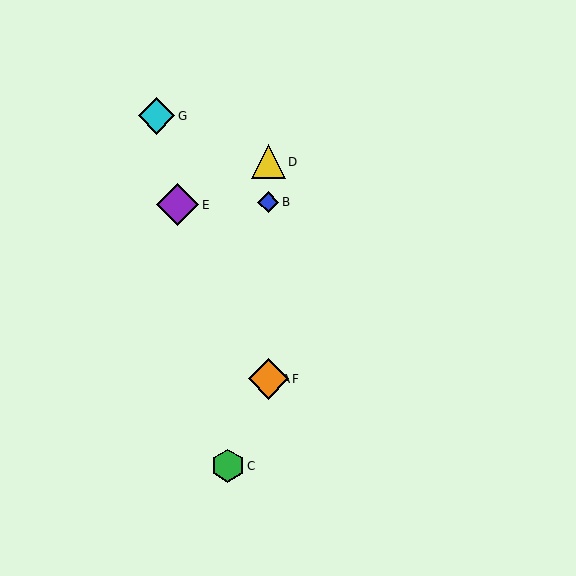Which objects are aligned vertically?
Objects A, B, D, F are aligned vertically.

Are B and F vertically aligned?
Yes, both are at x≈268.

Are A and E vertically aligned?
No, A is at x≈268 and E is at x≈178.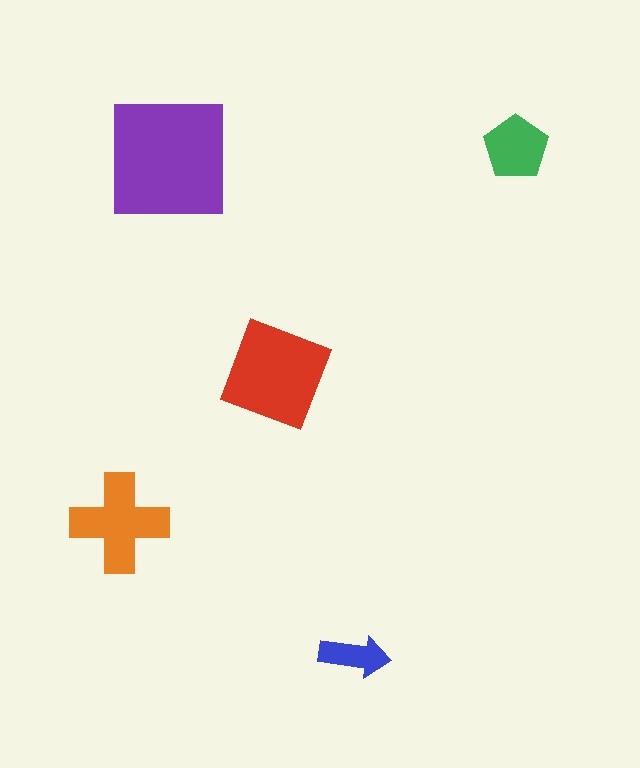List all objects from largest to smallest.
The purple square, the red diamond, the orange cross, the green pentagon, the blue arrow.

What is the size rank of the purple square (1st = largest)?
1st.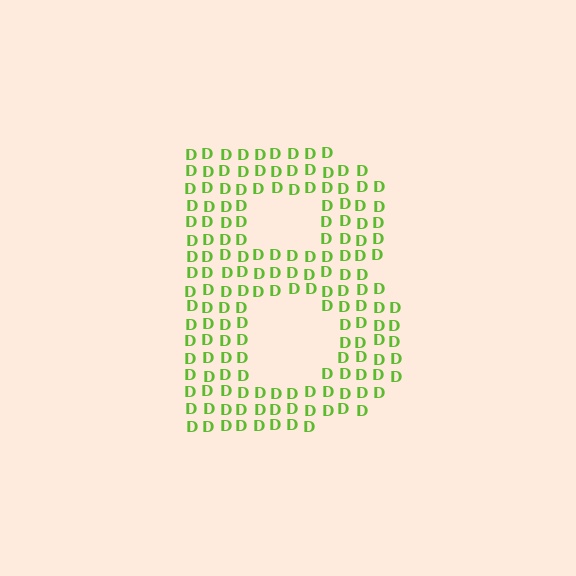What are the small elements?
The small elements are letter D's.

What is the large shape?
The large shape is the letter B.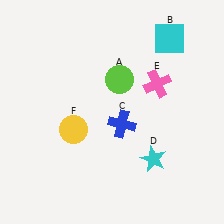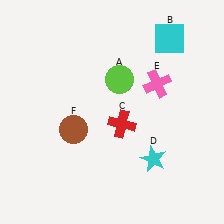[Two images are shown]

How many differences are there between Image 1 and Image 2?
There are 2 differences between the two images.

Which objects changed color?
C changed from blue to red. F changed from yellow to brown.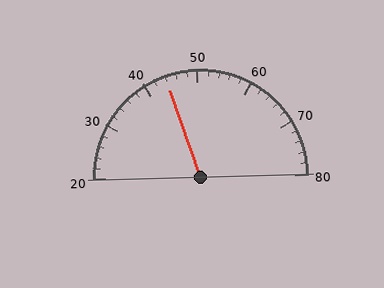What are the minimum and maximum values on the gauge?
The gauge ranges from 20 to 80.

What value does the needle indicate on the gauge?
The needle indicates approximately 44.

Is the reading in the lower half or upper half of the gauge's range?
The reading is in the lower half of the range (20 to 80).